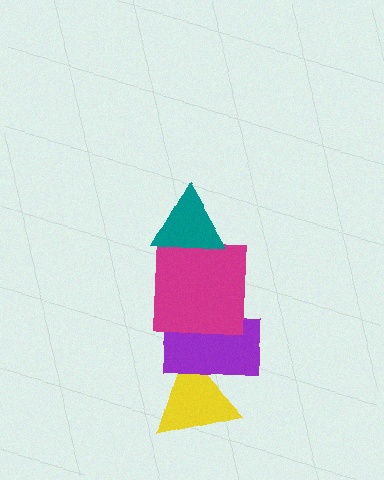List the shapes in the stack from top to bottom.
From top to bottom: the teal triangle, the magenta square, the purple rectangle, the yellow triangle.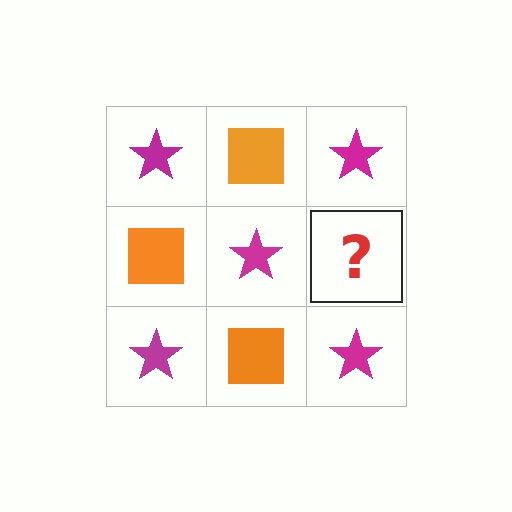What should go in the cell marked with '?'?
The missing cell should contain an orange square.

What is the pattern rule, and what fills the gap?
The rule is that it alternates magenta star and orange square in a checkerboard pattern. The gap should be filled with an orange square.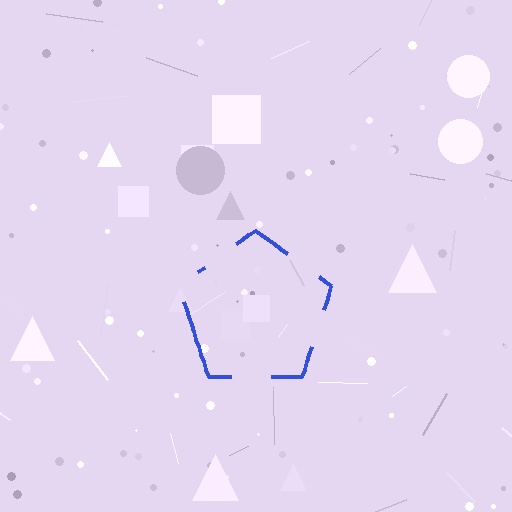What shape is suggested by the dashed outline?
The dashed outline suggests a pentagon.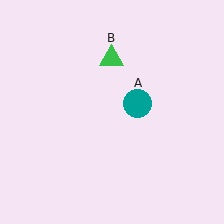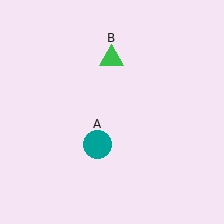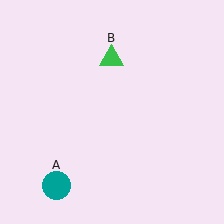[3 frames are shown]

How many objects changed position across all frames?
1 object changed position: teal circle (object A).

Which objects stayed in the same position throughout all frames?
Green triangle (object B) remained stationary.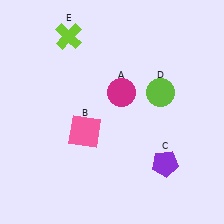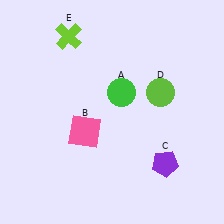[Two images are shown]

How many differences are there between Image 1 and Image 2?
There is 1 difference between the two images.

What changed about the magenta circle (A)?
In Image 1, A is magenta. In Image 2, it changed to green.